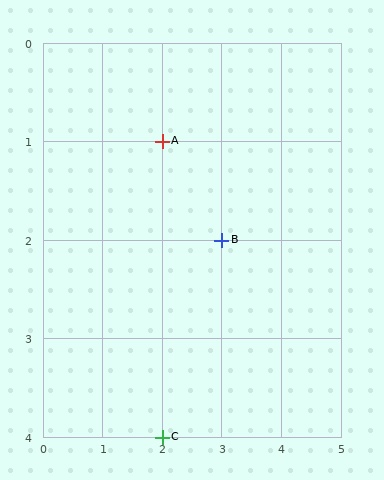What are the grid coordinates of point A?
Point A is at grid coordinates (2, 1).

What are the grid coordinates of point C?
Point C is at grid coordinates (2, 4).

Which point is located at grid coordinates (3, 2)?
Point B is at (3, 2).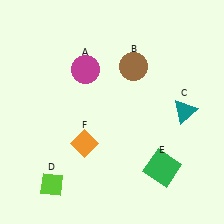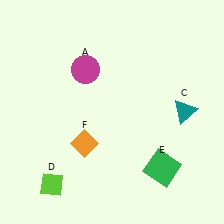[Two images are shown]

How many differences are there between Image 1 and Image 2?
There is 1 difference between the two images.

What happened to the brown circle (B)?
The brown circle (B) was removed in Image 2. It was in the top-right area of Image 1.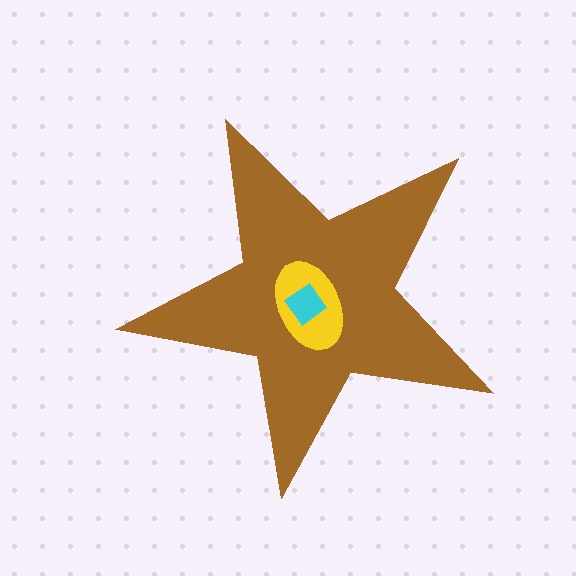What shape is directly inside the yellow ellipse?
The cyan diamond.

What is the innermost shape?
The cyan diamond.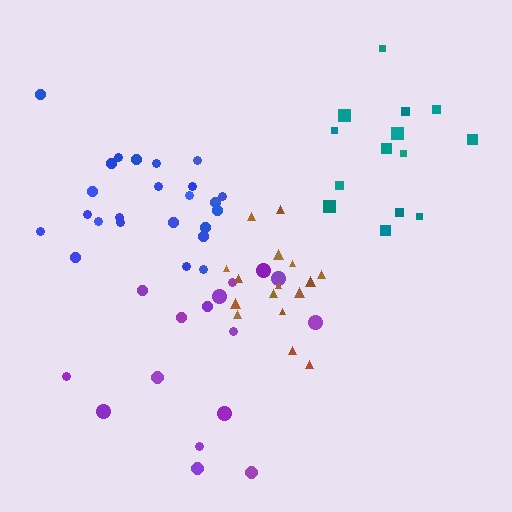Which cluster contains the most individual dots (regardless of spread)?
Blue (24).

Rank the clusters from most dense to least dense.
brown, blue, teal, purple.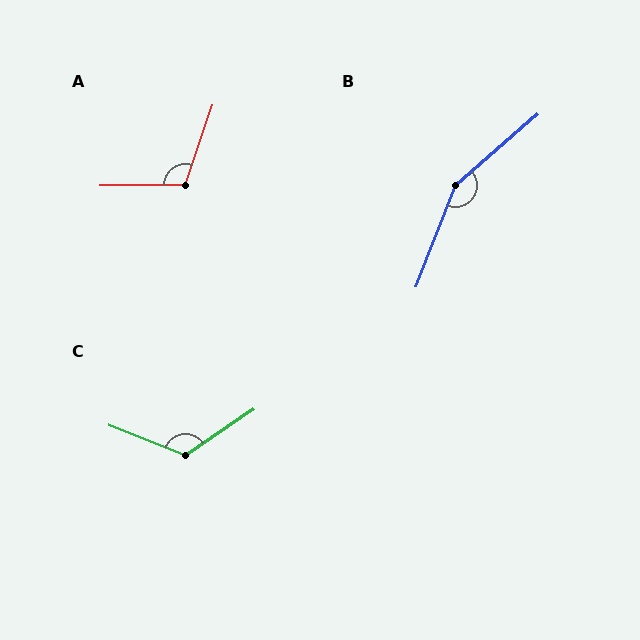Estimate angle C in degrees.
Approximately 124 degrees.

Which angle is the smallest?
A, at approximately 109 degrees.